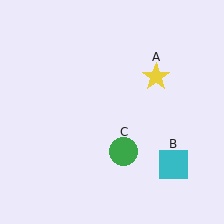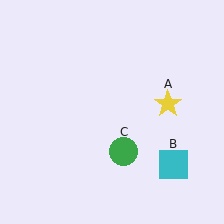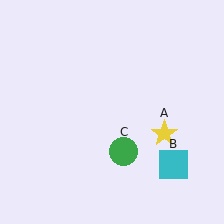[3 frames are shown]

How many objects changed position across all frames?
1 object changed position: yellow star (object A).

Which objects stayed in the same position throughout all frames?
Cyan square (object B) and green circle (object C) remained stationary.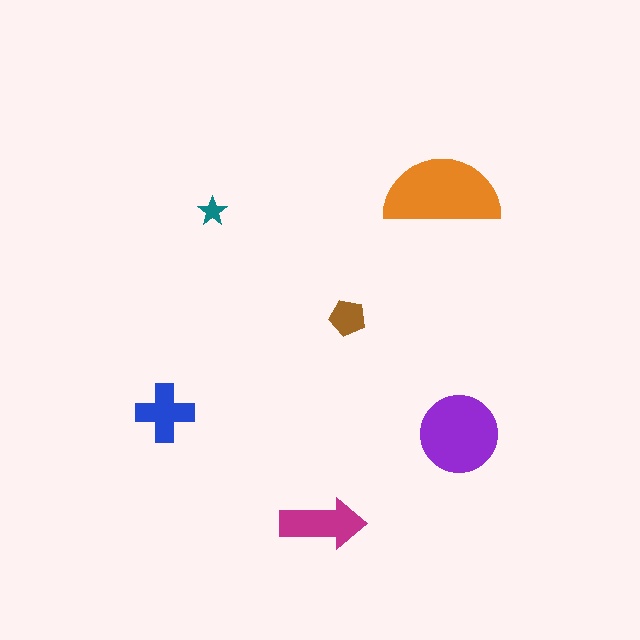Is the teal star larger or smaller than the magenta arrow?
Smaller.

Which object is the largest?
The orange semicircle.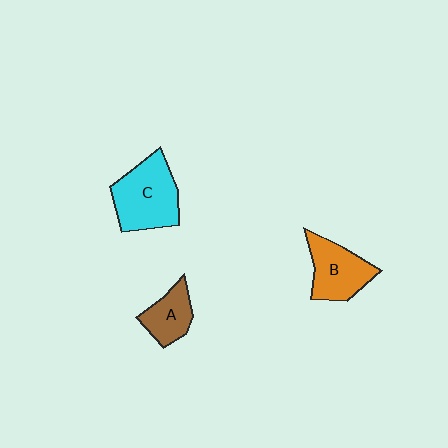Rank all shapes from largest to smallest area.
From largest to smallest: C (cyan), B (orange), A (brown).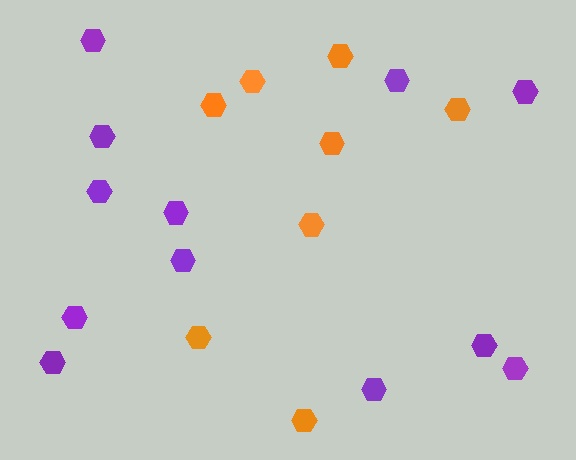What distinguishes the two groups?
There are 2 groups: one group of purple hexagons (12) and one group of orange hexagons (8).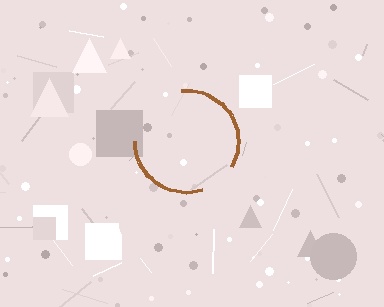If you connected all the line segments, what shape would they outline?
They would outline a circle.